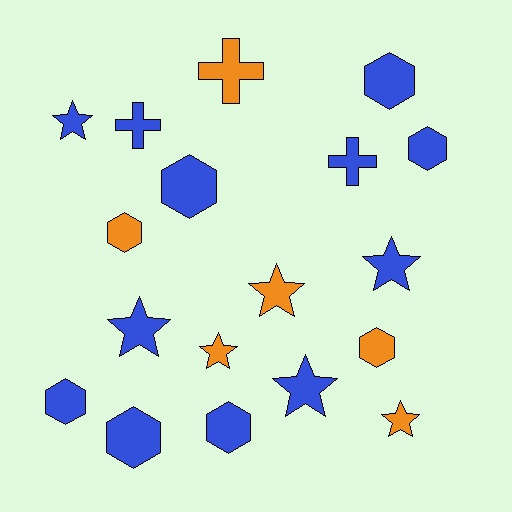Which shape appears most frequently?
Hexagon, with 8 objects.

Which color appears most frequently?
Blue, with 12 objects.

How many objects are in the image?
There are 18 objects.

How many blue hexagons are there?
There are 6 blue hexagons.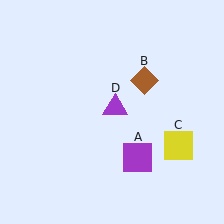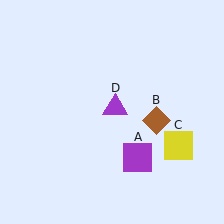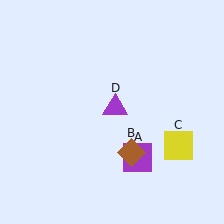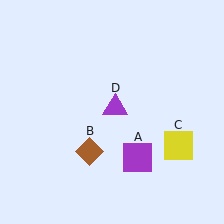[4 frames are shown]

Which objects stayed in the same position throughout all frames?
Purple square (object A) and yellow square (object C) and purple triangle (object D) remained stationary.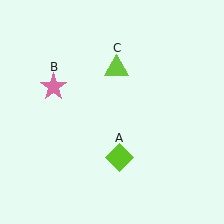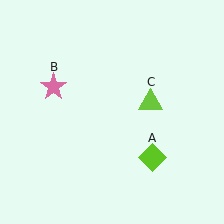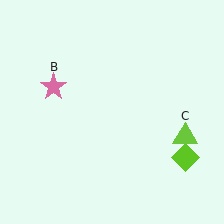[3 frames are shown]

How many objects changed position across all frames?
2 objects changed position: lime diamond (object A), lime triangle (object C).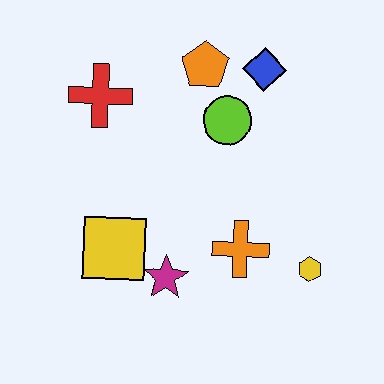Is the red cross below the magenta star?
No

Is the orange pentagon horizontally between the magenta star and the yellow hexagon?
Yes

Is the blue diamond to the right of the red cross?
Yes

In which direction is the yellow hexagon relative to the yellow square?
The yellow hexagon is to the right of the yellow square.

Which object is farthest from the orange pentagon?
The yellow hexagon is farthest from the orange pentagon.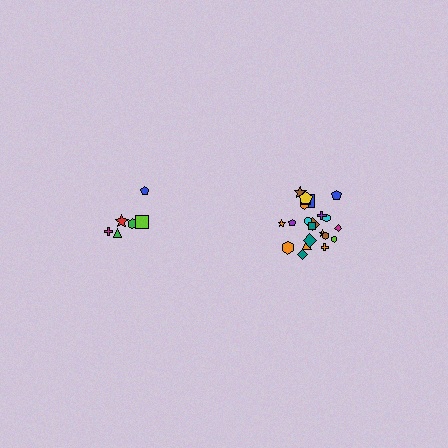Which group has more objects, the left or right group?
The right group.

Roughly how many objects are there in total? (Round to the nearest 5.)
Roughly 30 objects in total.